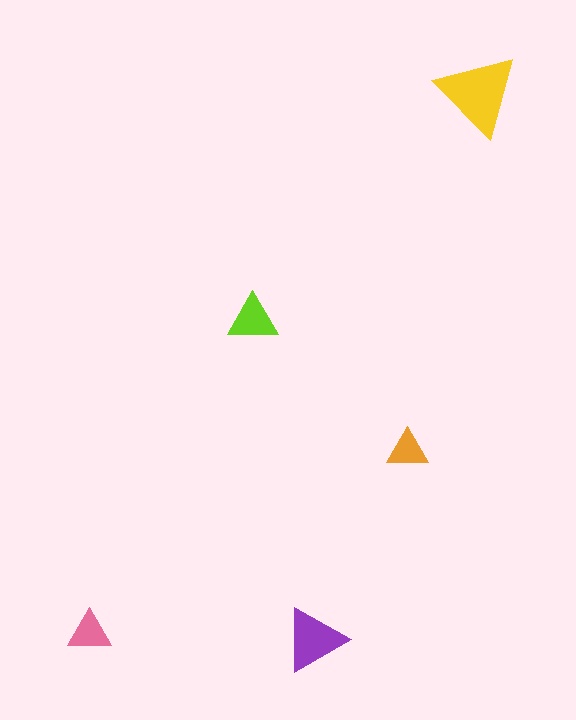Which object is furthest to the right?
The yellow triangle is rightmost.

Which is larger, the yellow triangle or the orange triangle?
The yellow one.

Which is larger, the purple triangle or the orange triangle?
The purple one.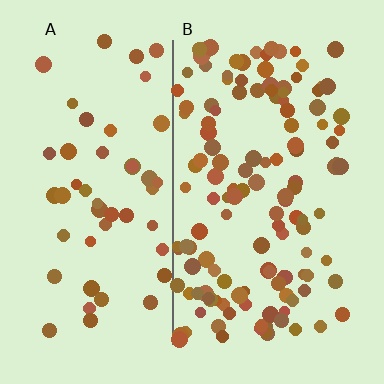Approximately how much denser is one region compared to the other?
Approximately 2.6× — region B over region A.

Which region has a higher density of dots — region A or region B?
B (the right).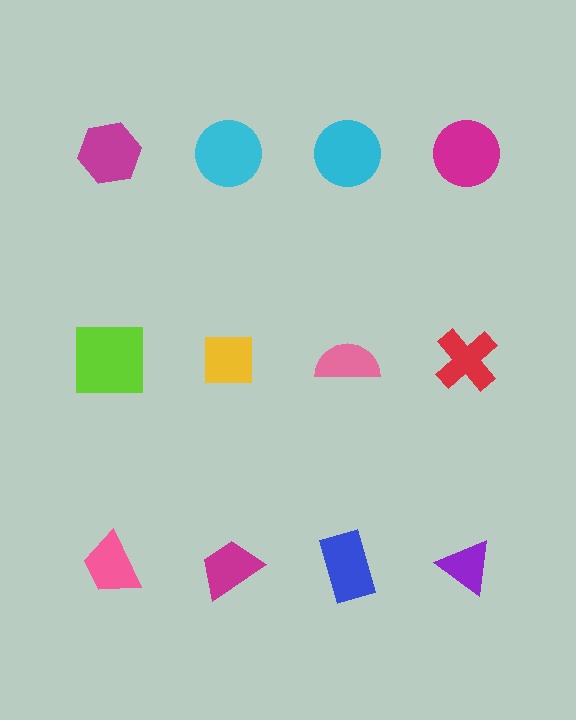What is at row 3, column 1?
A pink trapezoid.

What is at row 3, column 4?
A purple triangle.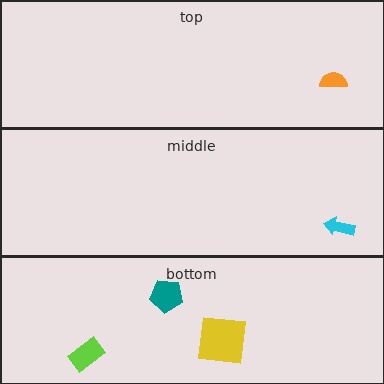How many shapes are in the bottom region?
3.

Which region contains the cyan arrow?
The middle region.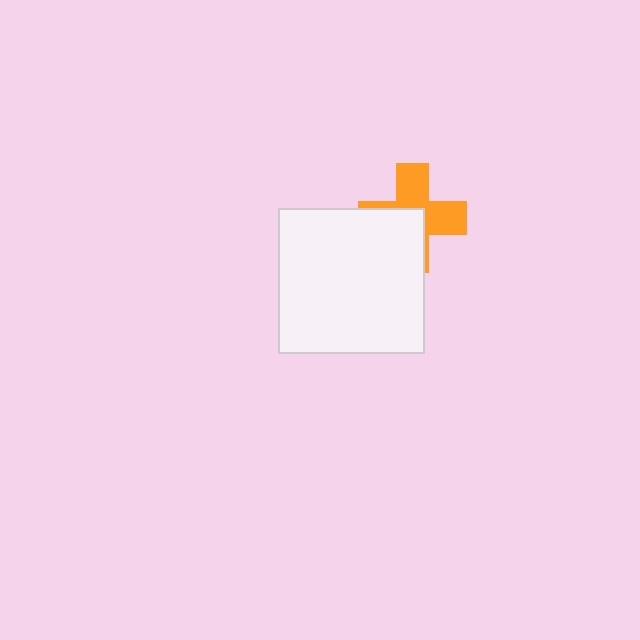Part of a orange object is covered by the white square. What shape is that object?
It is a cross.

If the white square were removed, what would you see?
You would see the complete orange cross.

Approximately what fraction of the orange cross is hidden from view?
Roughly 48% of the orange cross is hidden behind the white square.